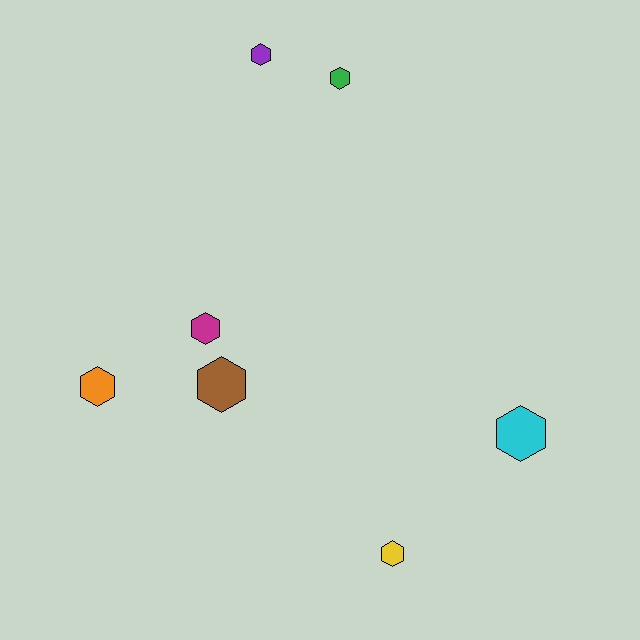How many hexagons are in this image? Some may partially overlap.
There are 7 hexagons.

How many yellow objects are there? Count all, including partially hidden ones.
There is 1 yellow object.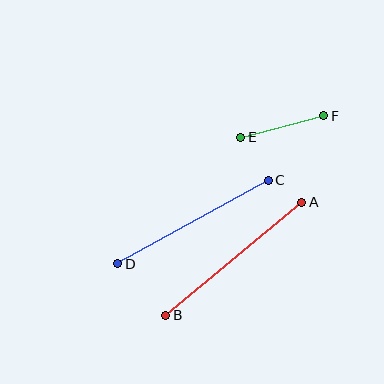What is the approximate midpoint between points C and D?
The midpoint is at approximately (193, 222) pixels.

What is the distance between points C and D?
The distance is approximately 172 pixels.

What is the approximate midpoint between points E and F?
The midpoint is at approximately (282, 127) pixels.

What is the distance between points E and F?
The distance is approximately 86 pixels.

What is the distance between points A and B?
The distance is approximately 177 pixels.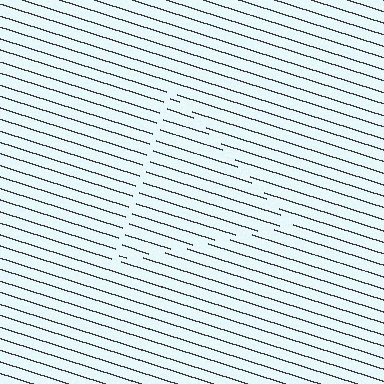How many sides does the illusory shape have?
3 sides — the line-ends trace a triangle.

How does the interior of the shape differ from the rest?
The interior of the shape contains the same grating, shifted by half a period — the contour is defined by the phase discontinuity where line-ends from the inner and outer gratings abut.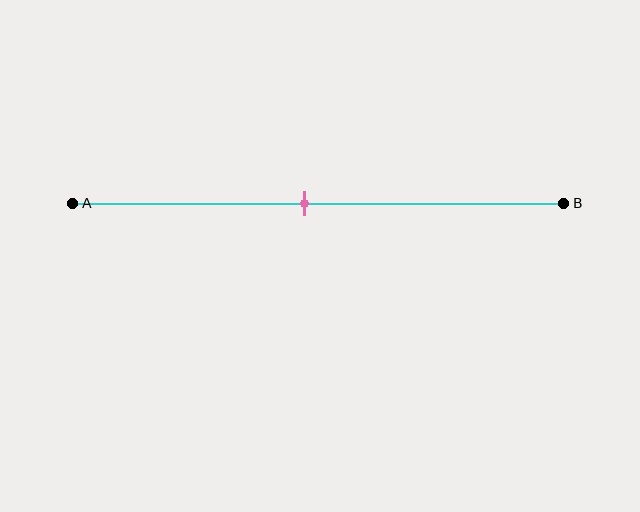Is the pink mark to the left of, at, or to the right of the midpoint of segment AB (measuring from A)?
The pink mark is approximately at the midpoint of segment AB.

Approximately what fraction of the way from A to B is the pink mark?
The pink mark is approximately 45% of the way from A to B.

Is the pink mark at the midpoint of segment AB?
Yes, the mark is approximately at the midpoint.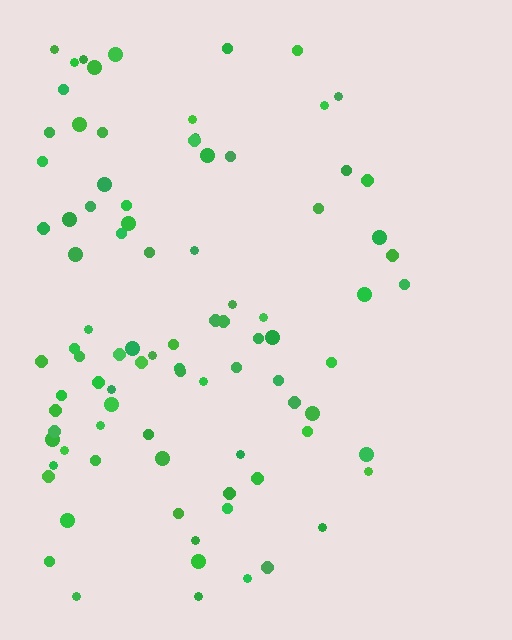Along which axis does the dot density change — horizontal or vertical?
Horizontal.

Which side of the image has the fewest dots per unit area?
The right.